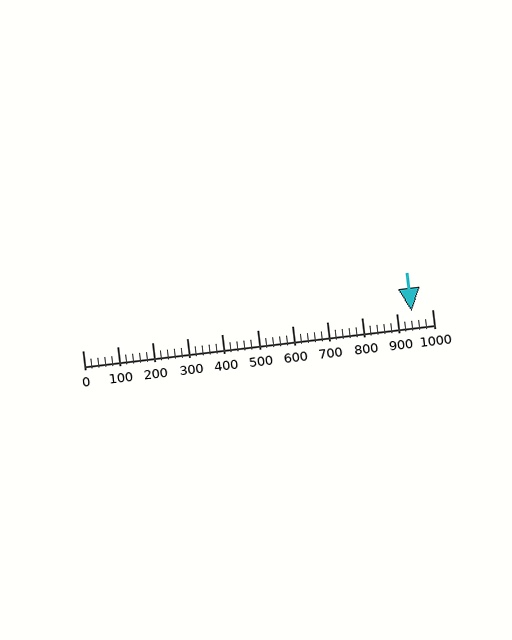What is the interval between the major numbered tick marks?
The major tick marks are spaced 100 units apart.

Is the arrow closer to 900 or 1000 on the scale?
The arrow is closer to 900.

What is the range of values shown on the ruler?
The ruler shows values from 0 to 1000.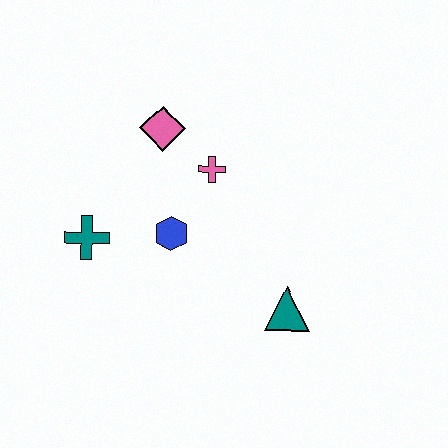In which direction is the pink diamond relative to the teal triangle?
The pink diamond is above the teal triangle.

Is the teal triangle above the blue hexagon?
No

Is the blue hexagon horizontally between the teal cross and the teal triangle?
Yes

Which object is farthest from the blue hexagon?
The teal triangle is farthest from the blue hexagon.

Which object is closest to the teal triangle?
The blue hexagon is closest to the teal triangle.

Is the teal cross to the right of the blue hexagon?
No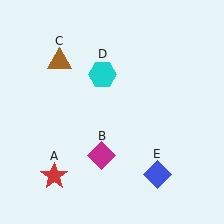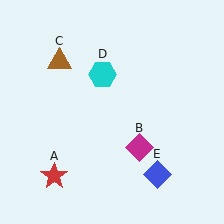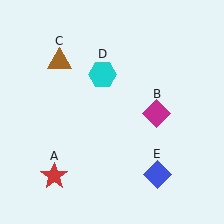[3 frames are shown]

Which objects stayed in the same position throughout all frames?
Red star (object A) and brown triangle (object C) and cyan hexagon (object D) and blue diamond (object E) remained stationary.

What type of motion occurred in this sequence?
The magenta diamond (object B) rotated counterclockwise around the center of the scene.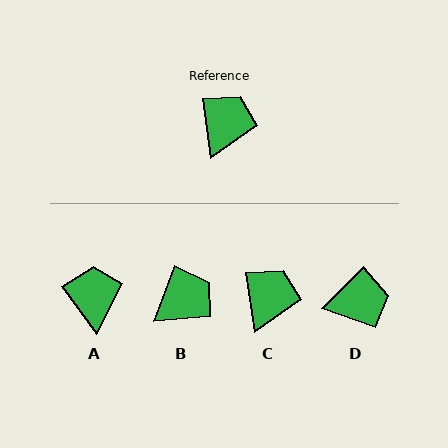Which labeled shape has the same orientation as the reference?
C.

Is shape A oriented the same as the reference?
No, it is off by about 29 degrees.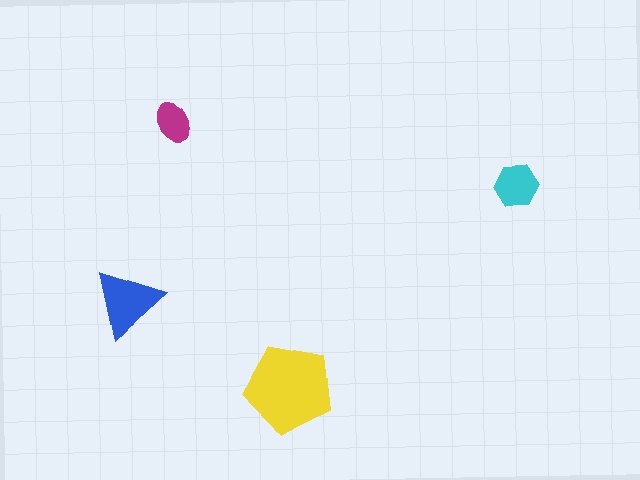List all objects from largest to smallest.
The yellow pentagon, the blue triangle, the cyan hexagon, the magenta ellipse.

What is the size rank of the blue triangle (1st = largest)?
2nd.